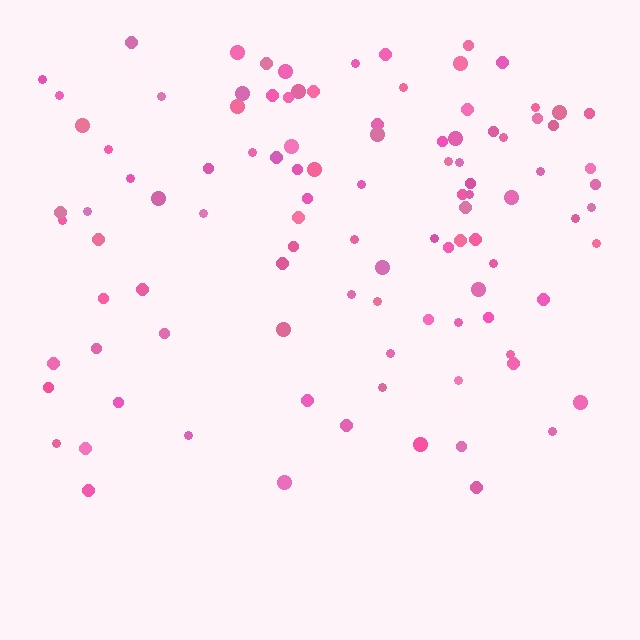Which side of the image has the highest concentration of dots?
The top.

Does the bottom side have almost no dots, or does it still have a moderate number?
Still a moderate number, just noticeably fewer than the top.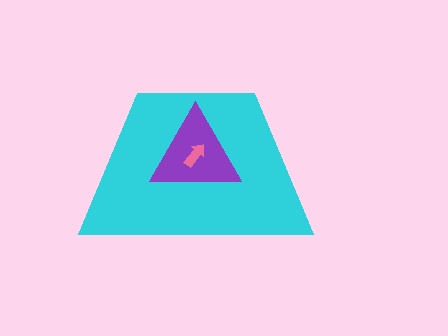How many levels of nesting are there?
3.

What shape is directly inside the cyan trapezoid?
The purple triangle.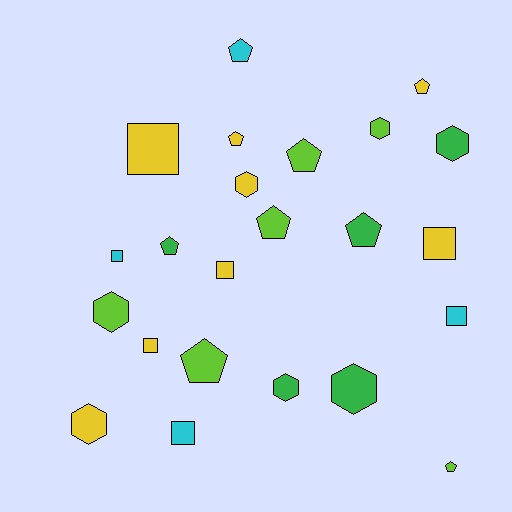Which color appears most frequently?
Yellow, with 8 objects.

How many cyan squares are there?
There are 3 cyan squares.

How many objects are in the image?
There are 23 objects.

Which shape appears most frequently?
Pentagon, with 9 objects.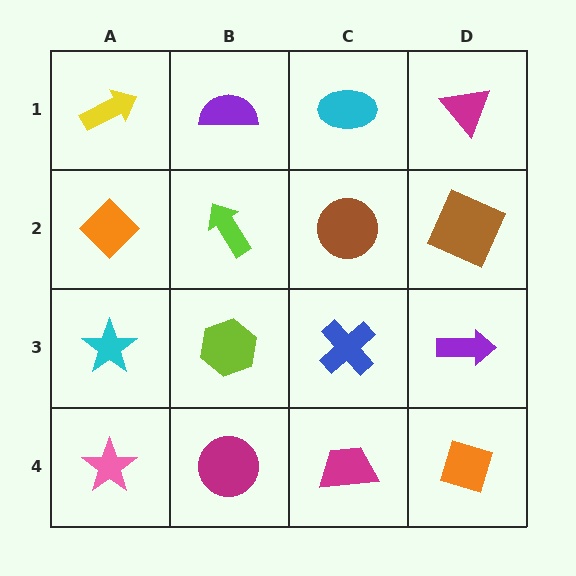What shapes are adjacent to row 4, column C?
A blue cross (row 3, column C), a magenta circle (row 4, column B), an orange diamond (row 4, column D).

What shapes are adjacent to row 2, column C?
A cyan ellipse (row 1, column C), a blue cross (row 3, column C), a lime arrow (row 2, column B), a brown square (row 2, column D).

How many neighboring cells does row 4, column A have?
2.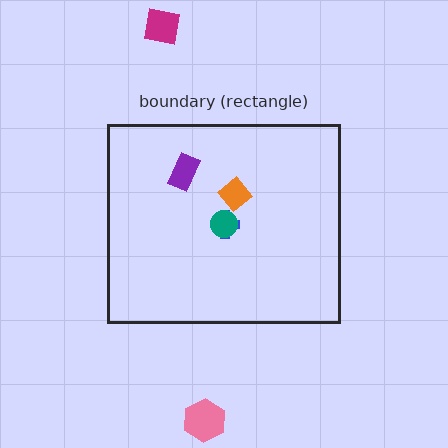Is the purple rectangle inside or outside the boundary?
Inside.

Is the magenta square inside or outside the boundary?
Outside.